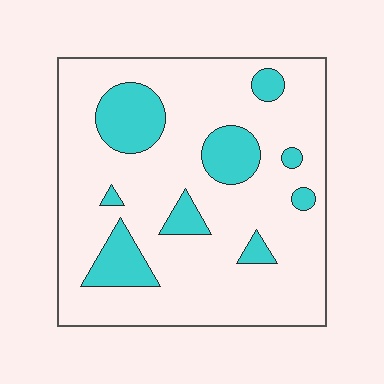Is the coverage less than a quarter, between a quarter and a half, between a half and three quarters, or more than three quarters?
Less than a quarter.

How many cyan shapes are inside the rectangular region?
9.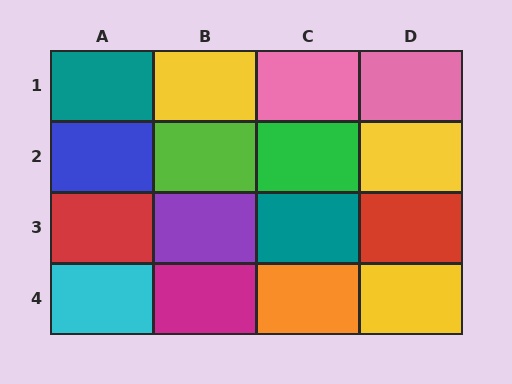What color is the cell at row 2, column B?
Lime.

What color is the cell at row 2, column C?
Green.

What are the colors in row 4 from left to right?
Cyan, magenta, orange, yellow.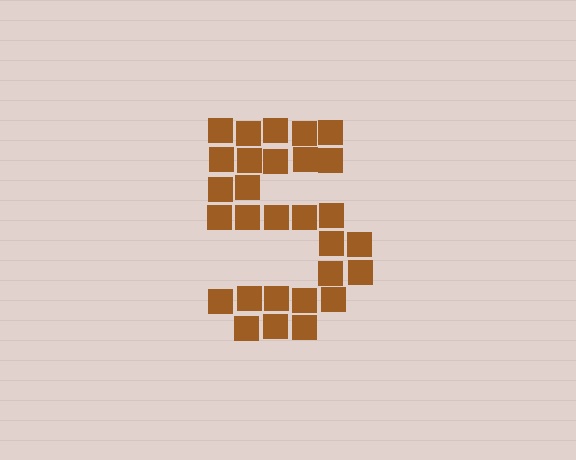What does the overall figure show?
The overall figure shows the digit 5.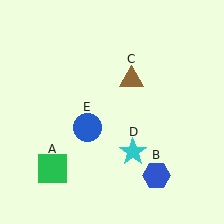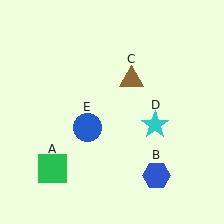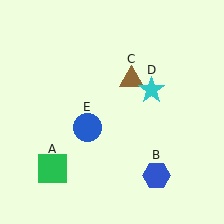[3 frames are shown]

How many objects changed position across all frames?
1 object changed position: cyan star (object D).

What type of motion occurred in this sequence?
The cyan star (object D) rotated counterclockwise around the center of the scene.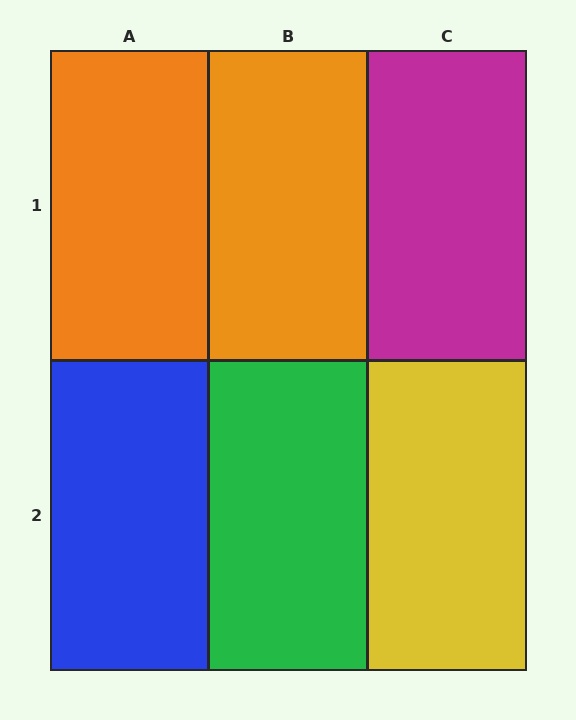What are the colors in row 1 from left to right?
Orange, orange, magenta.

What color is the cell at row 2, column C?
Yellow.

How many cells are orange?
2 cells are orange.